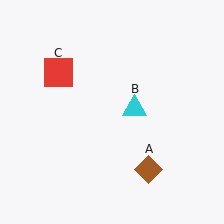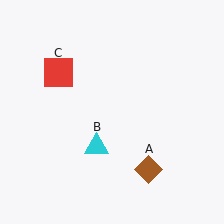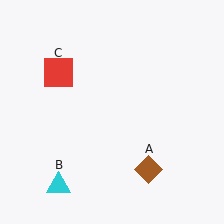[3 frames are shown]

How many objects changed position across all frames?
1 object changed position: cyan triangle (object B).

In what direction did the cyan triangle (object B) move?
The cyan triangle (object B) moved down and to the left.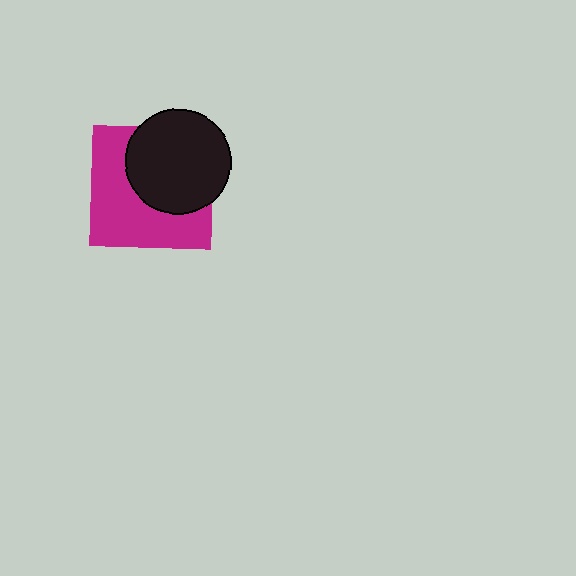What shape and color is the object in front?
The object in front is a black circle.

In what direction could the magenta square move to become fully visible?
The magenta square could move toward the lower-left. That would shift it out from behind the black circle entirely.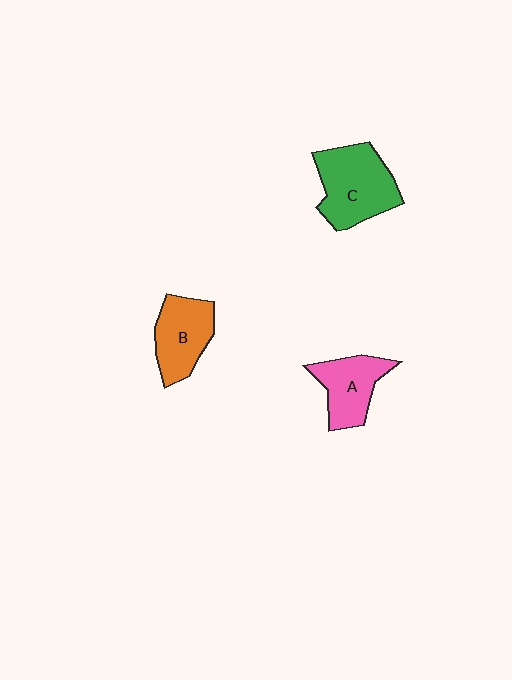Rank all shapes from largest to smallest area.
From largest to smallest: C (green), B (orange), A (pink).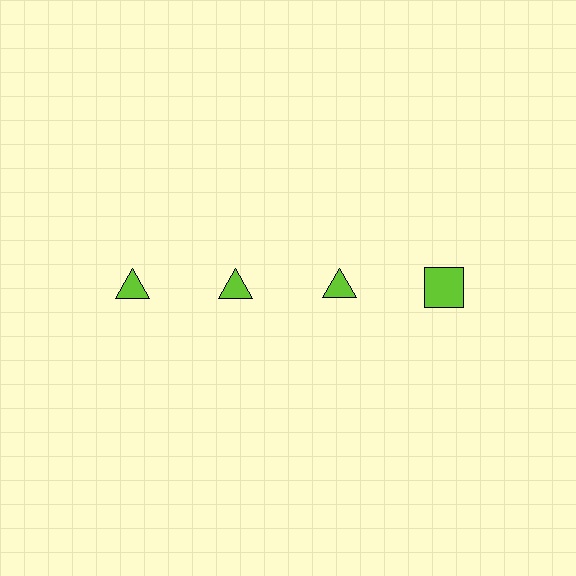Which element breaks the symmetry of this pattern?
The lime square in the top row, second from right column breaks the symmetry. All other shapes are lime triangles.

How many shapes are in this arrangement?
There are 4 shapes arranged in a grid pattern.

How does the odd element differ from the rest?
It has a different shape: square instead of triangle.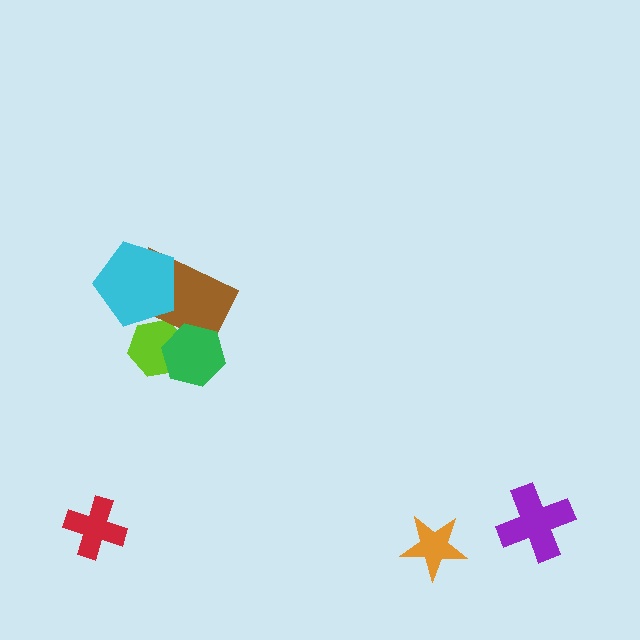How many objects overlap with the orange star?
0 objects overlap with the orange star.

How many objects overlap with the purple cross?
0 objects overlap with the purple cross.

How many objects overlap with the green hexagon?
2 objects overlap with the green hexagon.